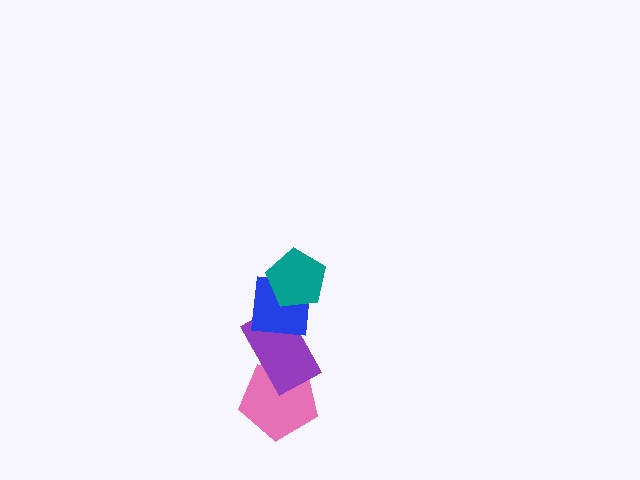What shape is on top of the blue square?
The teal pentagon is on top of the blue square.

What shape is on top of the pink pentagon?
The purple rectangle is on top of the pink pentagon.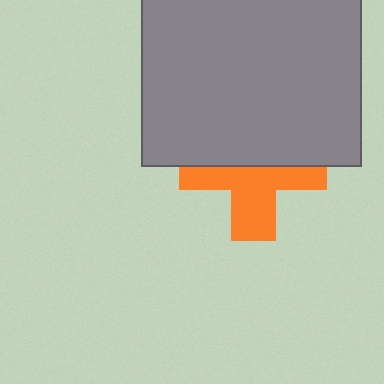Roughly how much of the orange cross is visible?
About half of it is visible (roughly 50%).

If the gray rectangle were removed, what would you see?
You would see the complete orange cross.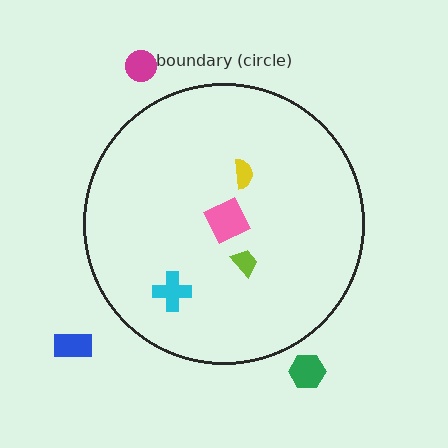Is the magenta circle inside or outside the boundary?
Outside.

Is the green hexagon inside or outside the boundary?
Outside.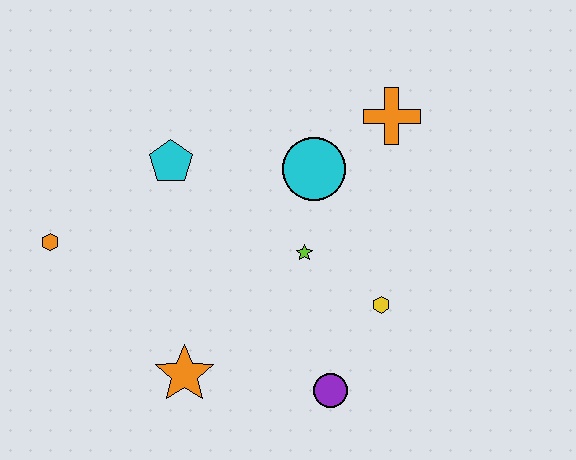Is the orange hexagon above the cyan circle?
No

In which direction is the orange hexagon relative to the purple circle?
The orange hexagon is to the left of the purple circle.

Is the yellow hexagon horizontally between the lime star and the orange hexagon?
No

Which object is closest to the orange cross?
The cyan circle is closest to the orange cross.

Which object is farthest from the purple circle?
The orange hexagon is farthest from the purple circle.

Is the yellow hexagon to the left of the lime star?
No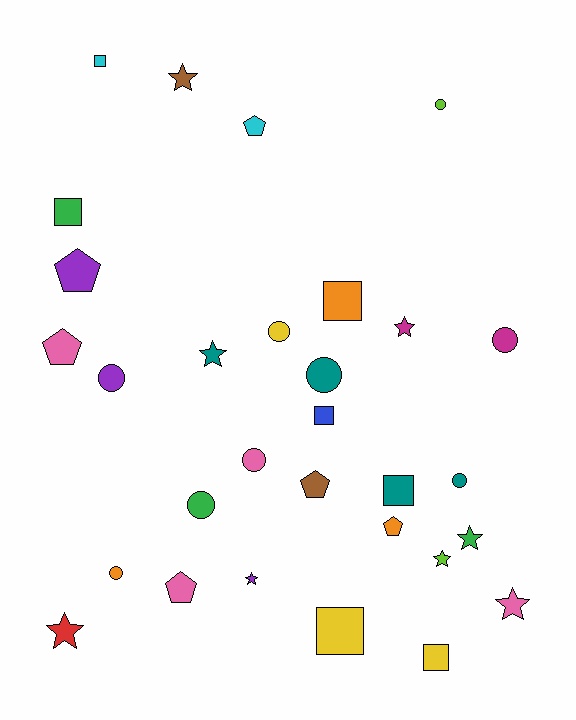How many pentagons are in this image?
There are 6 pentagons.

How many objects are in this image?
There are 30 objects.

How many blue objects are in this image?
There is 1 blue object.